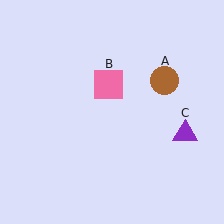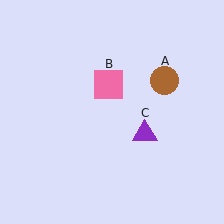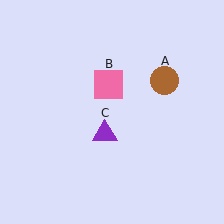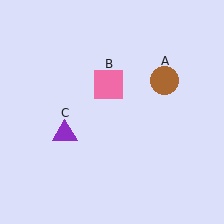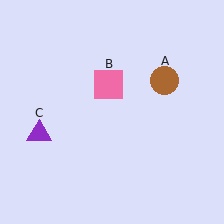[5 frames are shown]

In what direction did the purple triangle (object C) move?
The purple triangle (object C) moved left.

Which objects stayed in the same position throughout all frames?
Brown circle (object A) and pink square (object B) remained stationary.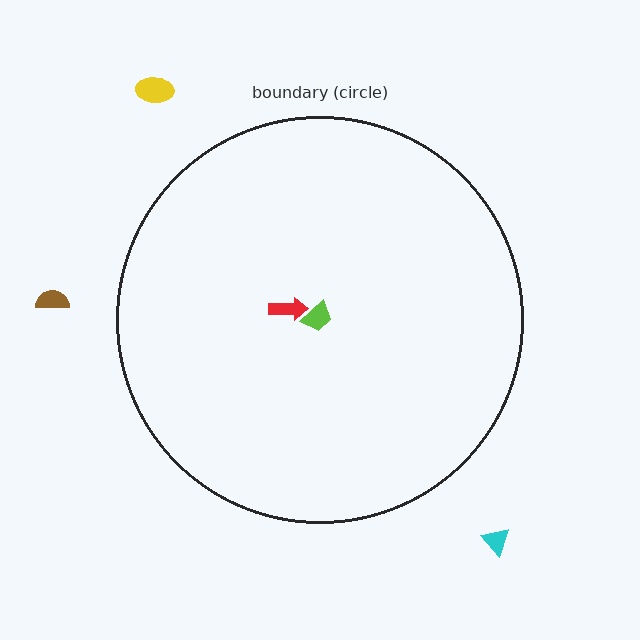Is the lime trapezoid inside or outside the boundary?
Inside.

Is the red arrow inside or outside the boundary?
Inside.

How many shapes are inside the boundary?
2 inside, 3 outside.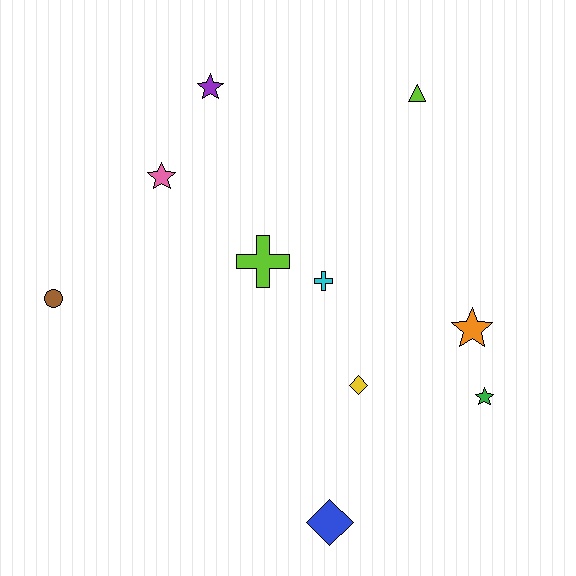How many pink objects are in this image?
There is 1 pink object.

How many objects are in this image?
There are 10 objects.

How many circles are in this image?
There is 1 circle.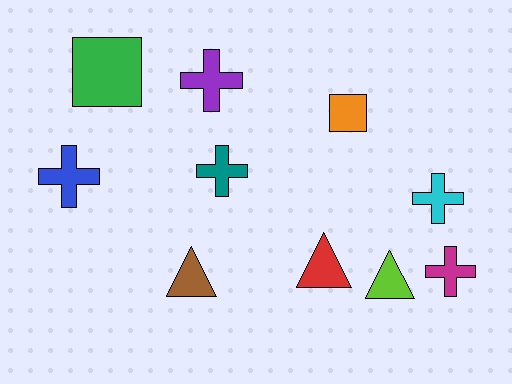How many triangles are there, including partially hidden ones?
There are 3 triangles.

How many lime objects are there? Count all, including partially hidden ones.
There is 1 lime object.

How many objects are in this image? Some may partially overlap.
There are 10 objects.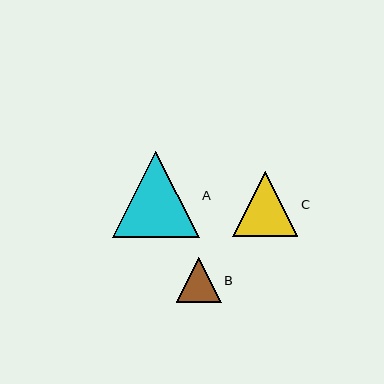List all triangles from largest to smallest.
From largest to smallest: A, C, B.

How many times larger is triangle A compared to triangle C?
Triangle A is approximately 1.3 times the size of triangle C.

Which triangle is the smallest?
Triangle B is the smallest with a size of approximately 45 pixels.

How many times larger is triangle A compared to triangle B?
Triangle A is approximately 1.9 times the size of triangle B.